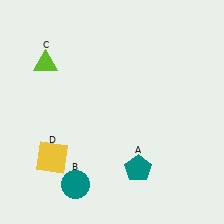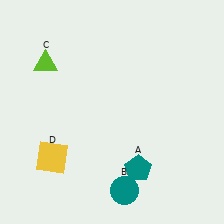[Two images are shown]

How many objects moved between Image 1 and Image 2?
1 object moved between the two images.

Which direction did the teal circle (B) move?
The teal circle (B) moved right.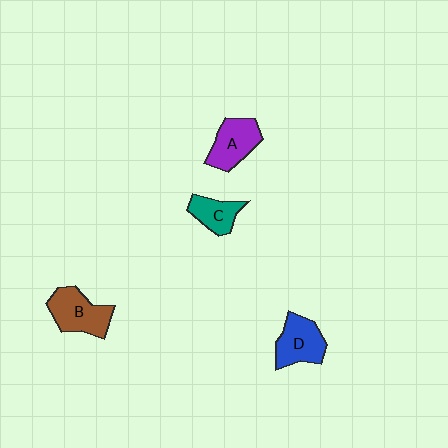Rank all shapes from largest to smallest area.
From largest to smallest: B (brown), D (blue), A (purple), C (teal).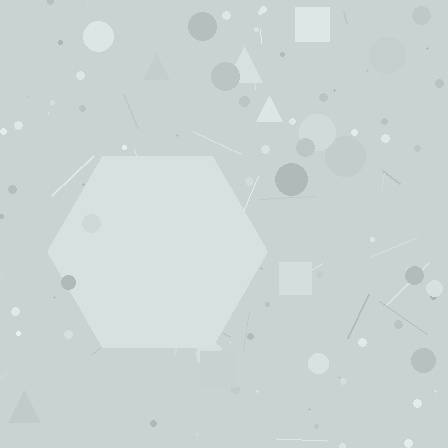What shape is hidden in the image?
A hexagon is hidden in the image.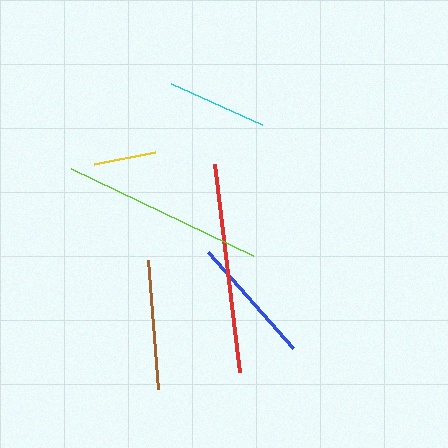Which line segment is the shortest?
The yellow line is the shortest at approximately 63 pixels.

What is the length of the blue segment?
The blue segment is approximately 128 pixels long.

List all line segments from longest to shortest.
From longest to shortest: red, lime, brown, blue, cyan, yellow.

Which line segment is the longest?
The red line is the longest at approximately 209 pixels.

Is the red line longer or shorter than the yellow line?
The red line is longer than the yellow line.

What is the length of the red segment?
The red segment is approximately 209 pixels long.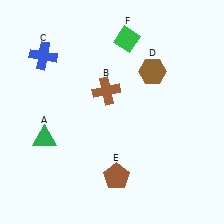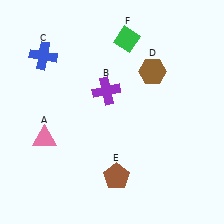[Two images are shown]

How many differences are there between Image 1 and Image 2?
There are 2 differences between the two images.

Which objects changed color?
A changed from green to pink. B changed from brown to purple.